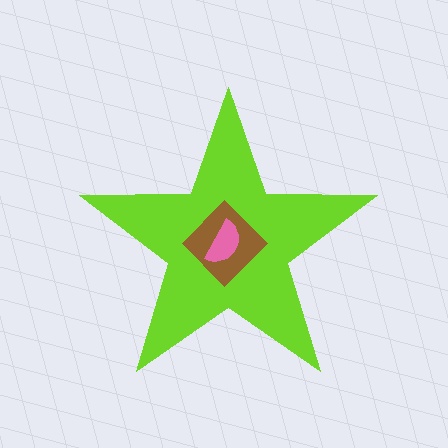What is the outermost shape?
The lime star.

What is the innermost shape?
The pink semicircle.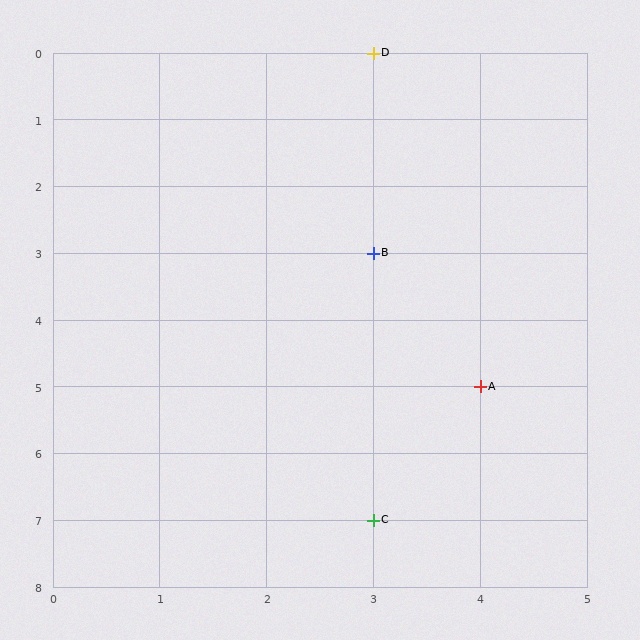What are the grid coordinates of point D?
Point D is at grid coordinates (3, 0).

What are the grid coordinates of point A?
Point A is at grid coordinates (4, 5).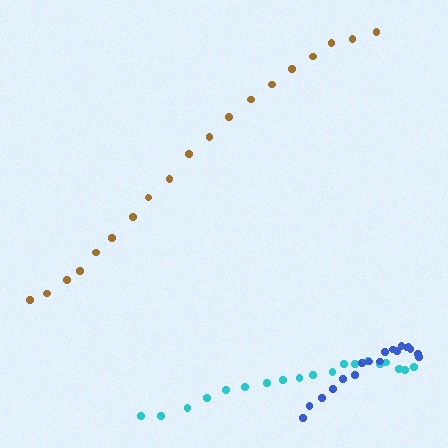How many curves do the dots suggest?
There are 3 distinct paths.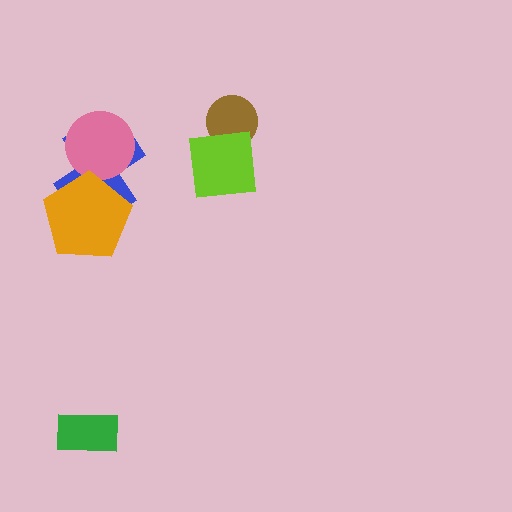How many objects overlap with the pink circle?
2 objects overlap with the pink circle.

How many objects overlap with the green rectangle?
0 objects overlap with the green rectangle.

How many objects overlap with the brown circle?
1 object overlaps with the brown circle.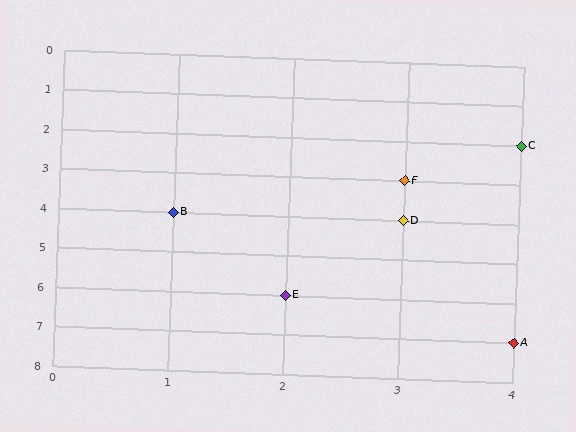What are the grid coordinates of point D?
Point D is at grid coordinates (3, 4).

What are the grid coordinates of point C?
Point C is at grid coordinates (4, 2).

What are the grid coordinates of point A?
Point A is at grid coordinates (4, 7).